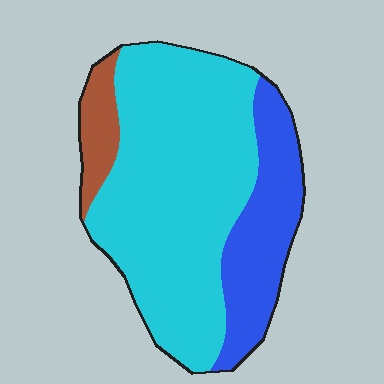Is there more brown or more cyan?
Cyan.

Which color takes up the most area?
Cyan, at roughly 65%.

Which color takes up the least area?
Brown, at roughly 10%.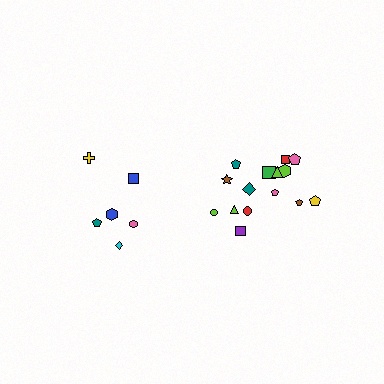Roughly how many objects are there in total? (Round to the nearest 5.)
Roughly 20 objects in total.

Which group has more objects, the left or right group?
The right group.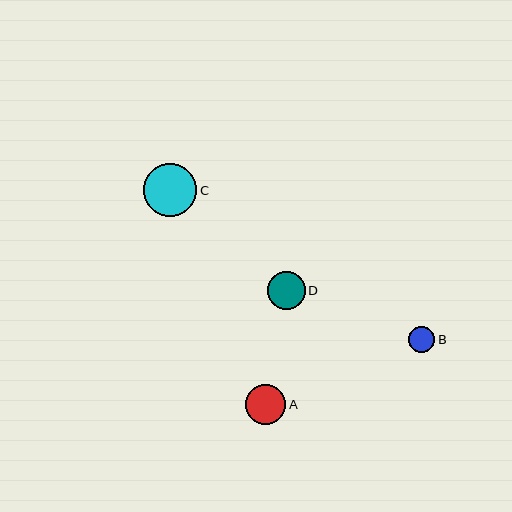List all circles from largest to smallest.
From largest to smallest: C, A, D, B.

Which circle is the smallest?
Circle B is the smallest with a size of approximately 26 pixels.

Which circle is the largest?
Circle C is the largest with a size of approximately 53 pixels.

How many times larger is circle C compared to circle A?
Circle C is approximately 1.3 times the size of circle A.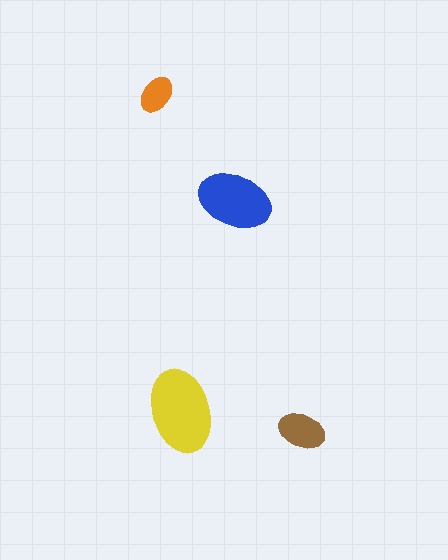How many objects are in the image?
There are 4 objects in the image.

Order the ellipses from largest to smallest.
the yellow one, the blue one, the brown one, the orange one.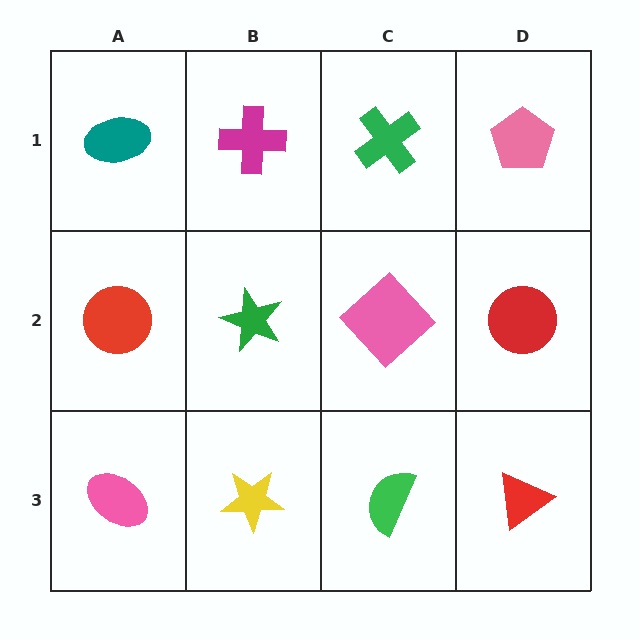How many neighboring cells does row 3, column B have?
3.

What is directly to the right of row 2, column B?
A pink diamond.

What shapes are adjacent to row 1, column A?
A red circle (row 2, column A), a magenta cross (row 1, column B).